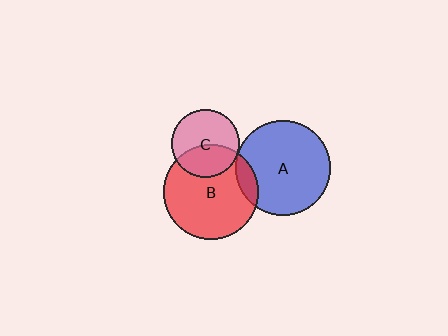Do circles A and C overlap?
Yes.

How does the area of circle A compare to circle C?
Approximately 2.0 times.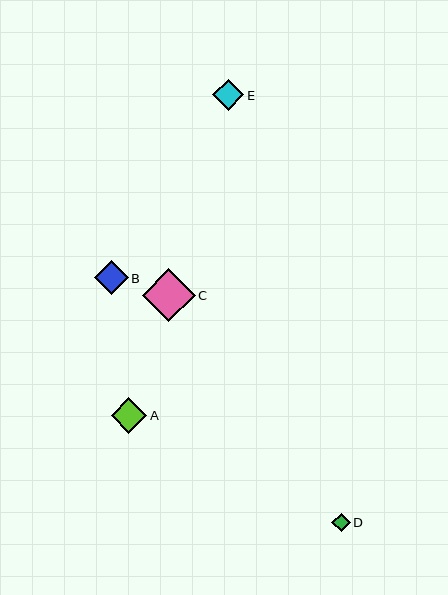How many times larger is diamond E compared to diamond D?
Diamond E is approximately 1.7 times the size of diamond D.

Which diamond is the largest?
Diamond C is the largest with a size of approximately 53 pixels.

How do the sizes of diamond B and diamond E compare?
Diamond B and diamond E are approximately the same size.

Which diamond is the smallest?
Diamond D is the smallest with a size of approximately 19 pixels.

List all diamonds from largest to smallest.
From largest to smallest: C, A, B, E, D.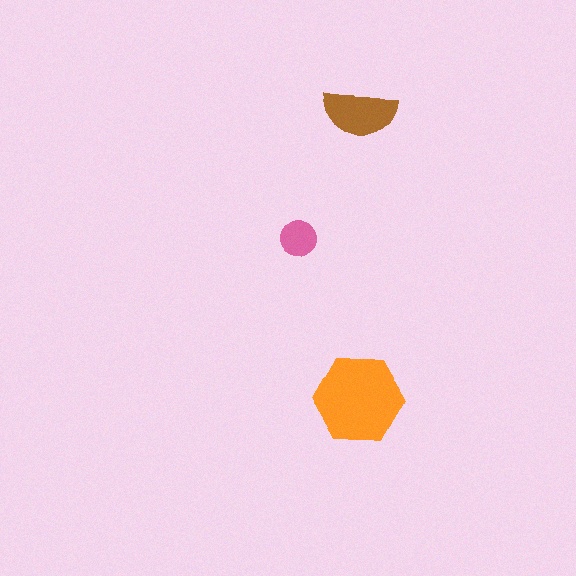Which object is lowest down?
The orange hexagon is bottommost.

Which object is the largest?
The orange hexagon.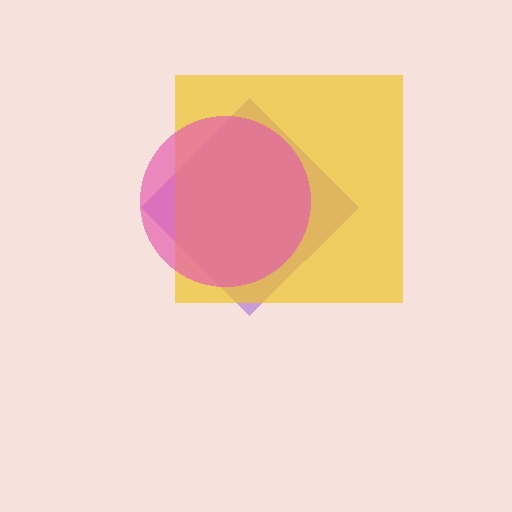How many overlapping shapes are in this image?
There are 3 overlapping shapes in the image.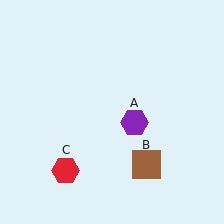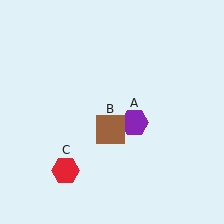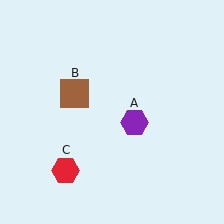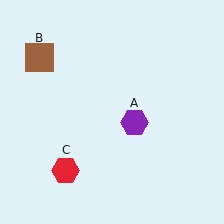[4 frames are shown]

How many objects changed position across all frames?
1 object changed position: brown square (object B).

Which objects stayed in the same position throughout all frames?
Purple hexagon (object A) and red hexagon (object C) remained stationary.